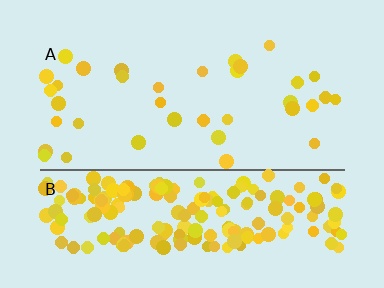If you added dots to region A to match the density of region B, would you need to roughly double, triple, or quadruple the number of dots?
Approximately quadruple.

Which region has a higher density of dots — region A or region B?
B (the bottom).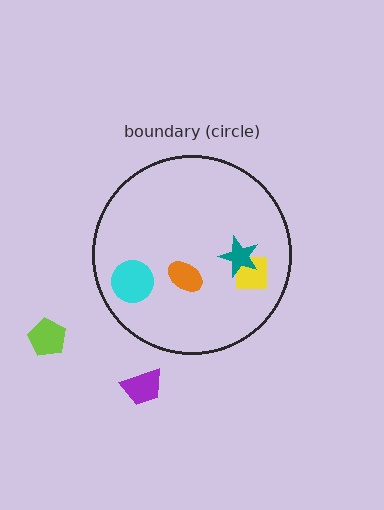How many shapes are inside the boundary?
4 inside, 2 outside.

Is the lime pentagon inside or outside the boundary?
Outside.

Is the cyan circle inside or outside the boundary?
Inside.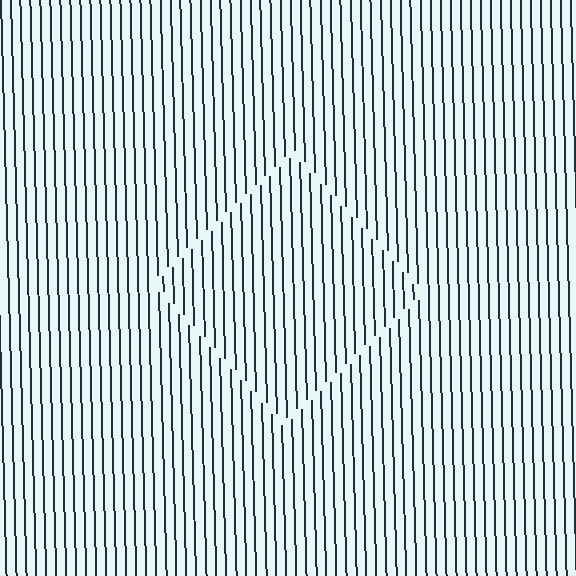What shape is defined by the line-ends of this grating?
An illusory square. The interior of the shape contains the same grating, shifted by half a period — the contour is defined by the phase discontinuity where line-ends from the inner and outer gratings abut.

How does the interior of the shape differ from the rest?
The interior of the shape contains the same grating, shifted by half a period — the contour is defined by the phase discontinuity where line-ends from the inner and outer gratings abut.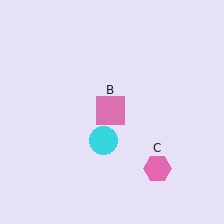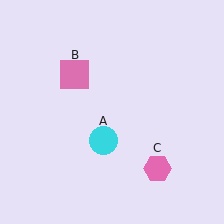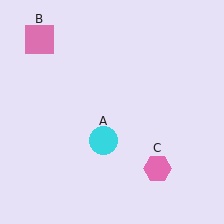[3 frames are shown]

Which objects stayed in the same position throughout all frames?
Cyan circle (object A) and pink hexagon (object C) remained stationary.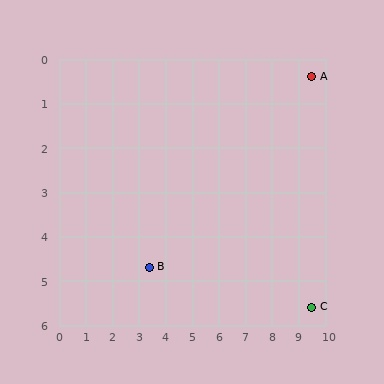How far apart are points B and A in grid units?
Points B and A are about 7.5 grid units apart.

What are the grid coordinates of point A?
Point A is at approximately (9.5, 0.4).